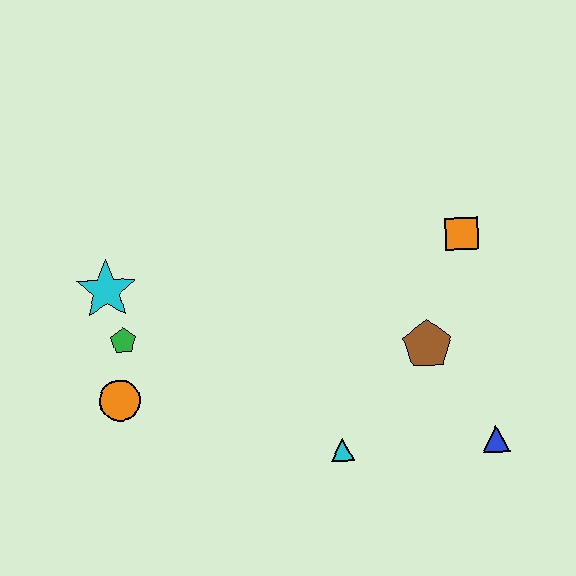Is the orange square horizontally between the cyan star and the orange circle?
No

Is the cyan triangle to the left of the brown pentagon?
Yes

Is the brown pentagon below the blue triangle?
No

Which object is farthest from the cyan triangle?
The cyan star is farthest from the cyan triangle.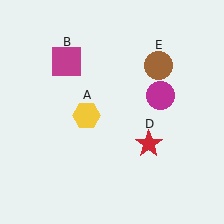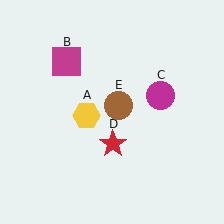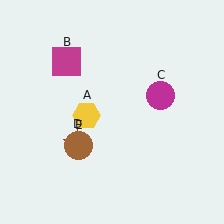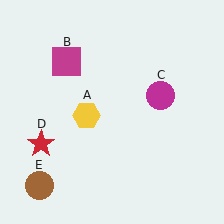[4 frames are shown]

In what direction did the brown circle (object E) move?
The brown circle (object E) moved down and to the left.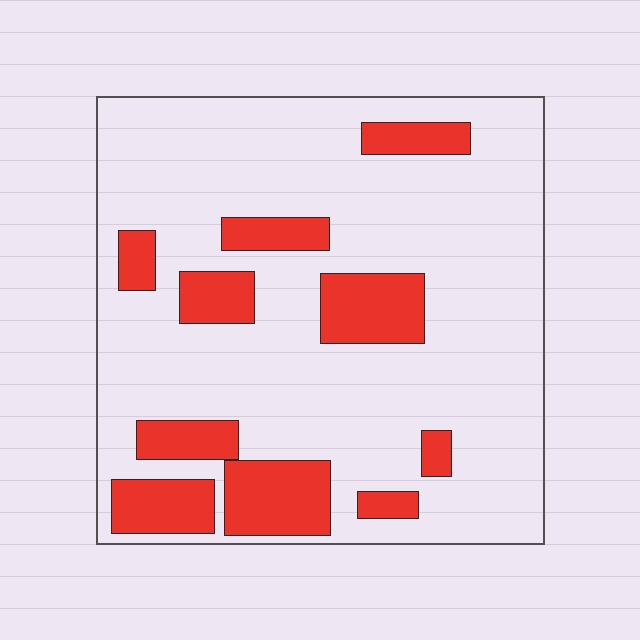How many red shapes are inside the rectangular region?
10.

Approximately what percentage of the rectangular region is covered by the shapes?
Approximately 20%.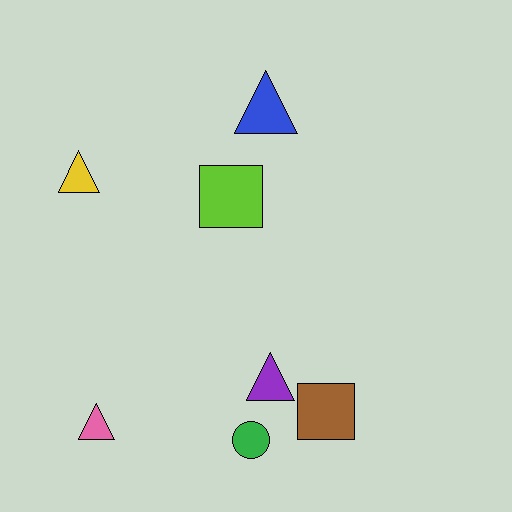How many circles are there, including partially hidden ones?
There is 1 circle.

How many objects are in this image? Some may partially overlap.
There are 7 objects.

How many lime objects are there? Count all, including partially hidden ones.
There is 1 lime object.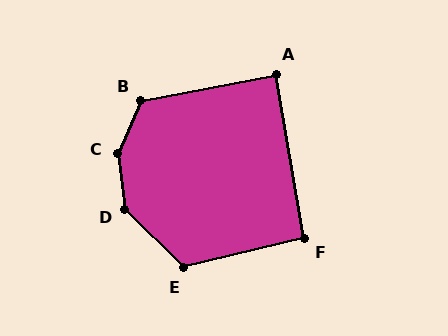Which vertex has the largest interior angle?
C, at approximately 149 degrees.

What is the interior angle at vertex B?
Approximately 124 degrees (obtuse).